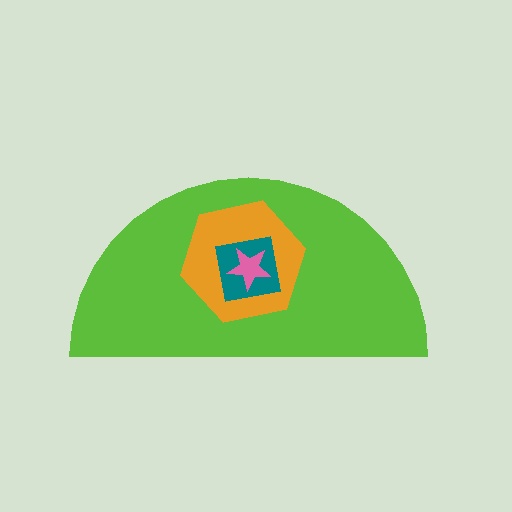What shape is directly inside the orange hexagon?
The teal square.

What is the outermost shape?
The lime semicircle.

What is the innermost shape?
The pink star.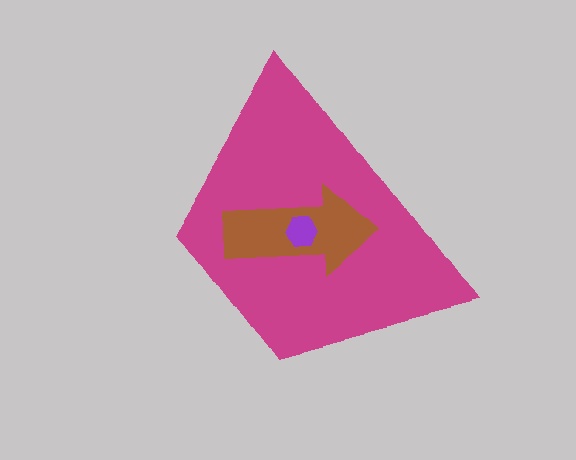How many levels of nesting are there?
3.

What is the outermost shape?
The magenta trapezoid.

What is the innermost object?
The purple hexagon.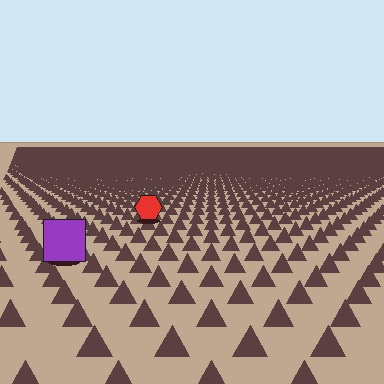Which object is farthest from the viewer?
The red hexagon is farthest from the viewer. It appears smaller and the ground texture around it is denser.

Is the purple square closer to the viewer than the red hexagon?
Yes. The purple square is closer — you can tell from the texture gradient: the ground texture is coarser near it.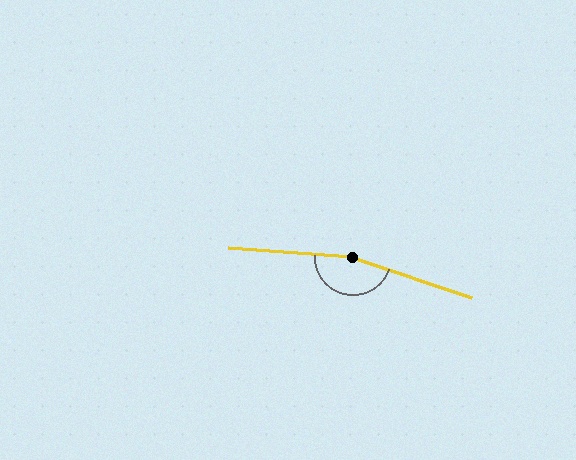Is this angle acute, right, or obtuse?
It is obtuse.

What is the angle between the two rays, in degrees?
Approximately 166 degrees.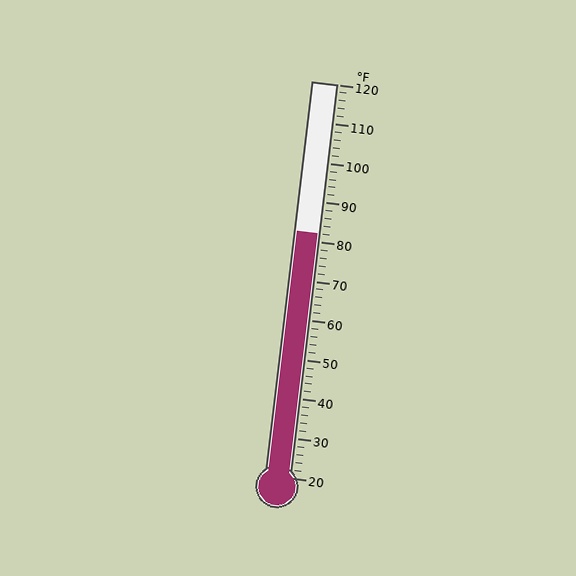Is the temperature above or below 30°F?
The temperature is above 30°F.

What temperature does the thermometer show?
The thermometer shows approximately 82°F.